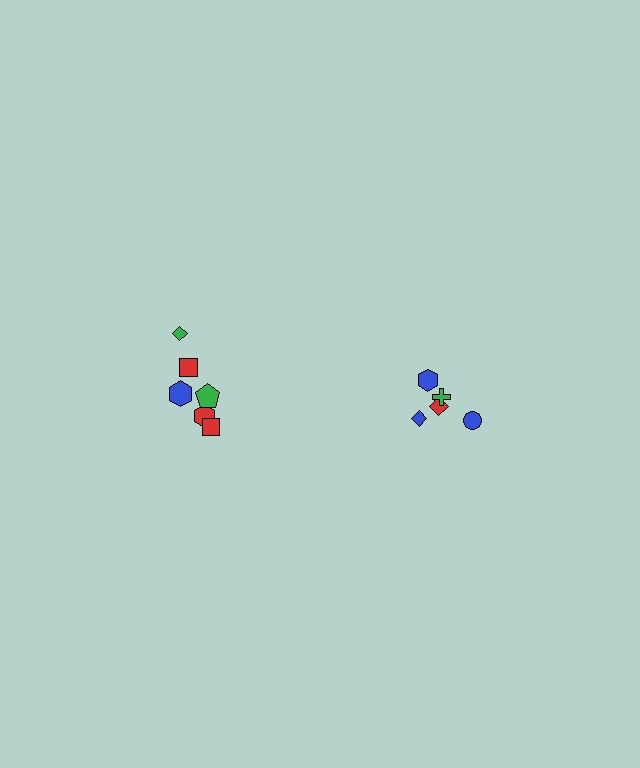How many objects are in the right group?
There are 5 objects.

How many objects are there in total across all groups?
There are 12 objects.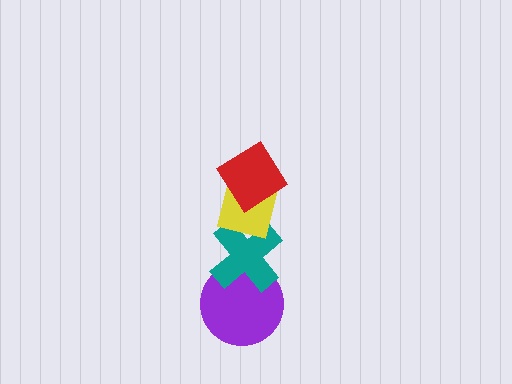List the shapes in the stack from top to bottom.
From top to bottom: the red diamond, the yellow square, the teal cross, the purple circle.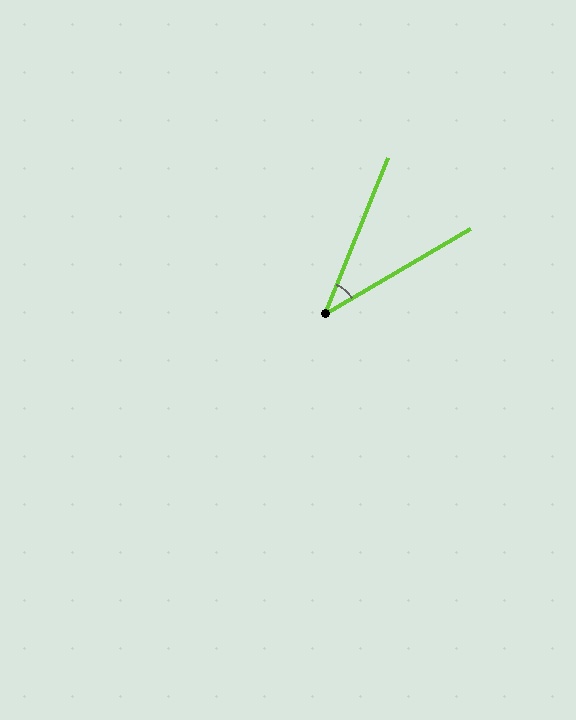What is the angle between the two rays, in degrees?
Approximately 38 degrees.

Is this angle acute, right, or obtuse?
It is acute.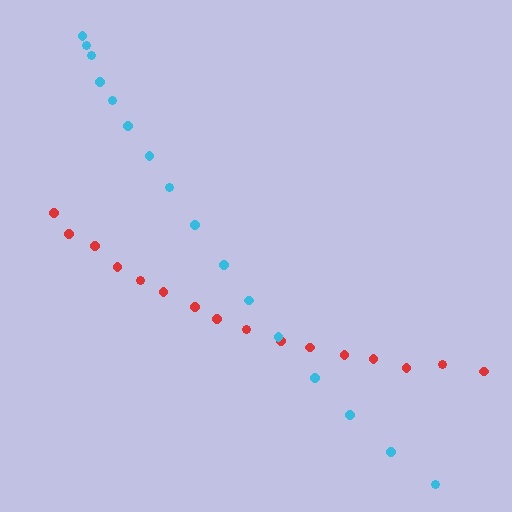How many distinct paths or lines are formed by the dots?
There are 2 distinct paths.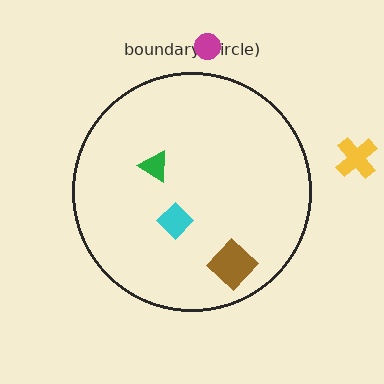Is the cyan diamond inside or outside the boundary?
Inside.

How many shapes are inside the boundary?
3 inside, 2 outside.